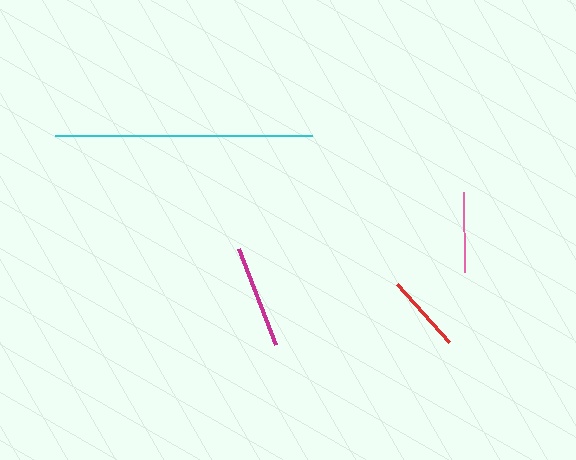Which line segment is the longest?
The cyan line is the longest at approximately 257 pixels.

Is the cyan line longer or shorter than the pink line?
The cyan line is longer than the pink line.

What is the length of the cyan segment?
The cyan segment is approximately 257 pixels long.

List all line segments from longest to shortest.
From longest to shortest: cyan, magenta, pink, red.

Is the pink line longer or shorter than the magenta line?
The magenta line is longer than the pink line.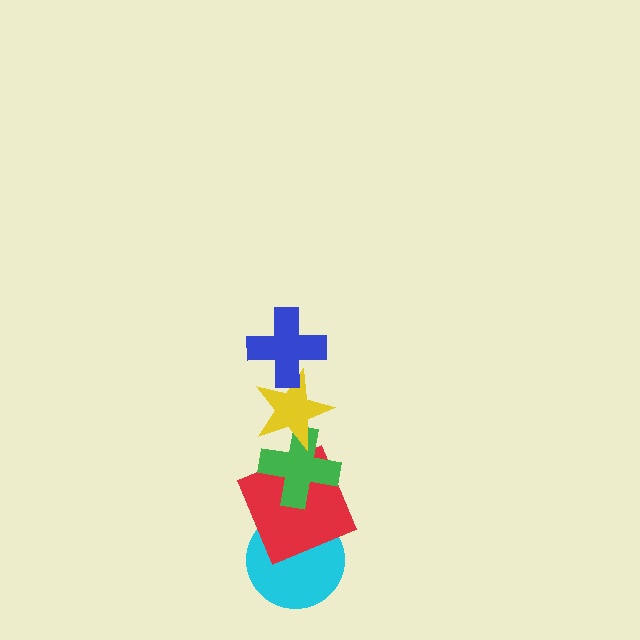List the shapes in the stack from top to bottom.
From top to bottom: the blue cross, the yellow star, the green cross, the red square, the cyan circle.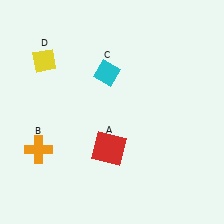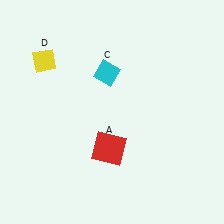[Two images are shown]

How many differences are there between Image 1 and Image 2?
There is 1 difference between the two images.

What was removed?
The orange cross (B) was removed in Image 2.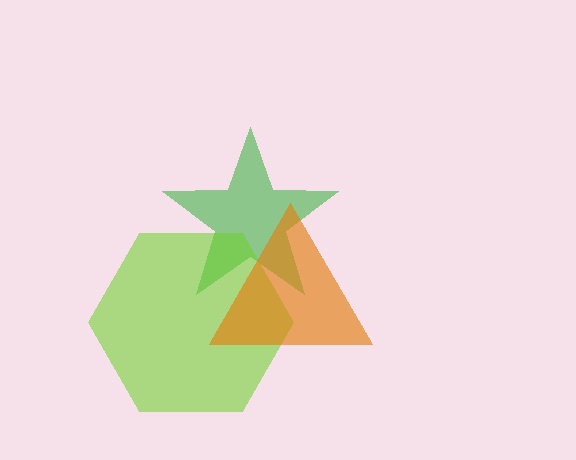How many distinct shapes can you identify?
There are 3 distinct shapes: a green star, a lime hexagon, an orange triangle.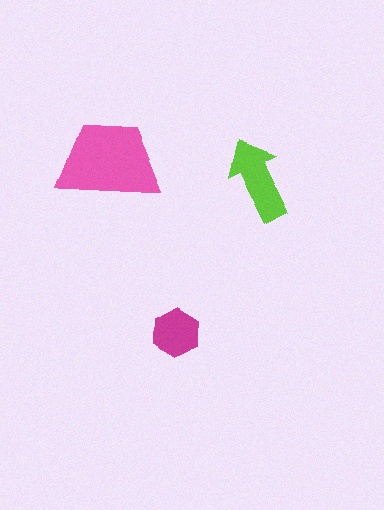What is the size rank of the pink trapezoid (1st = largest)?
1st.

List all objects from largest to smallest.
The pink trapezoid, the lime arrow, the magenta hexagon.